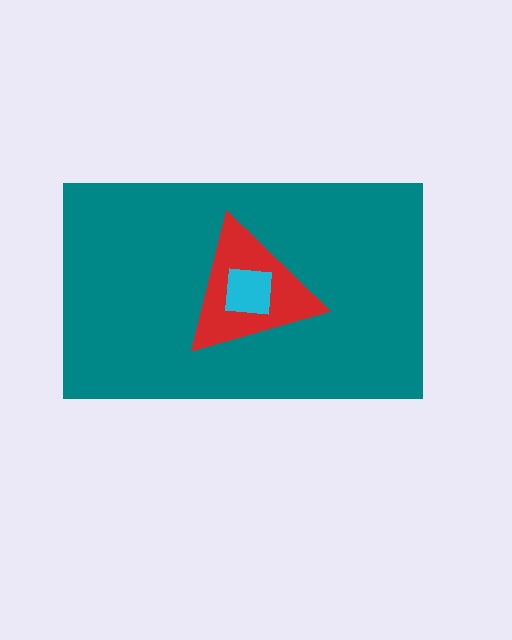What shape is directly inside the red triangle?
The cyan square.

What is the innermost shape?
The cyan square.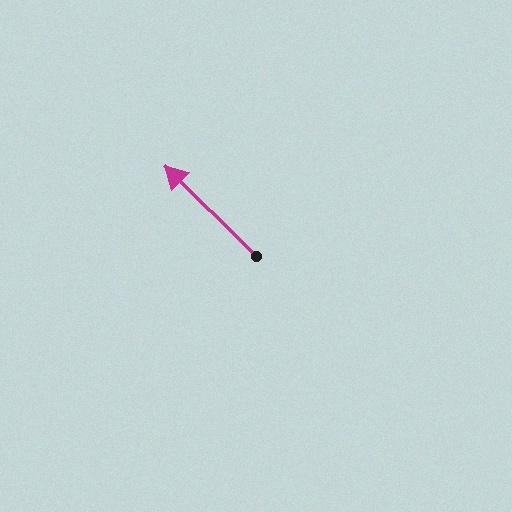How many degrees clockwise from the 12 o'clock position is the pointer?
Approximately 315 degrees.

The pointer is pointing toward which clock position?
Roughly 10 o'clock.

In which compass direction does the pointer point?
Northwest.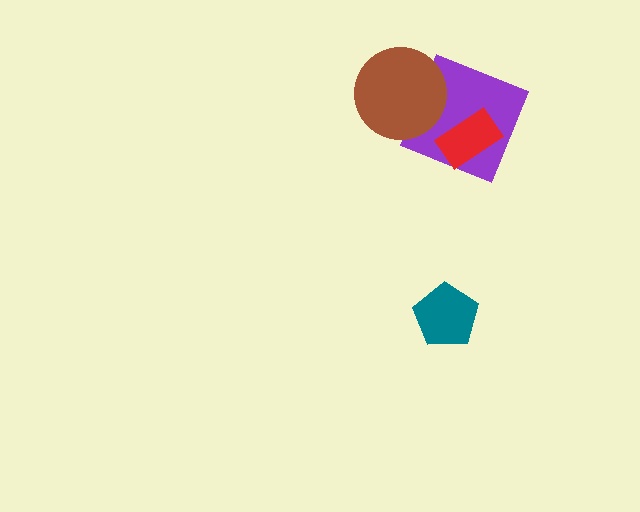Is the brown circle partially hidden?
No, no other shape covers it.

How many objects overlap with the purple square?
2 objects overlap with the purple square.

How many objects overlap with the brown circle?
1 object overlaps with the brown circle.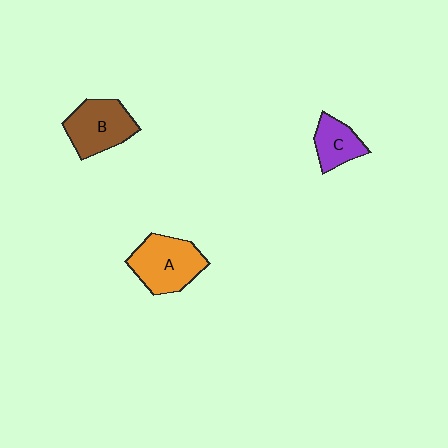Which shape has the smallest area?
Shape C (purple).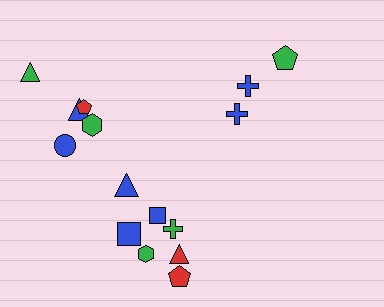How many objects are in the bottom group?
There are 7 objects.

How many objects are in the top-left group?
There are 5 objects.